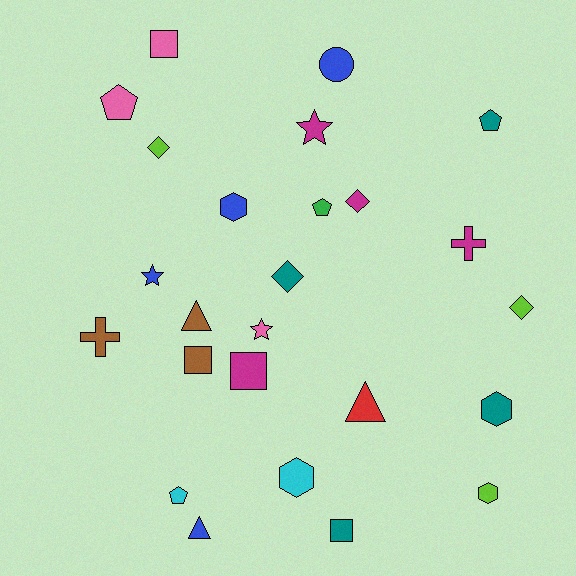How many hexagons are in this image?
There are 4 hexagons.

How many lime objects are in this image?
There are 3 lime objects.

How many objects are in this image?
There are 25 objects.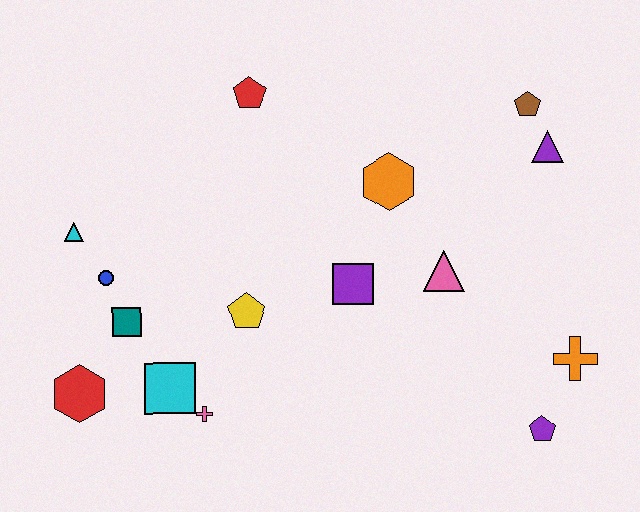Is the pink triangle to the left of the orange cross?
Yes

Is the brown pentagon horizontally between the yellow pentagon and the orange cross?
Yes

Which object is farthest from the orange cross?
The cyan triangle is farthest from the orange cross.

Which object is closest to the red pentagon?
The orange hexagon is closest to the red pentagon.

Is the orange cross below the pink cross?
No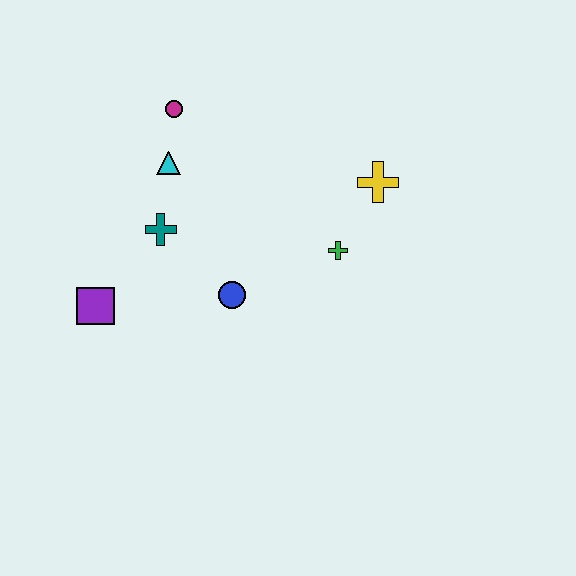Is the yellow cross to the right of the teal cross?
Yes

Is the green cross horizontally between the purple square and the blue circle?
No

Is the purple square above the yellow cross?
No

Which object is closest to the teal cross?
The cyan triangle is closest to the teal cross.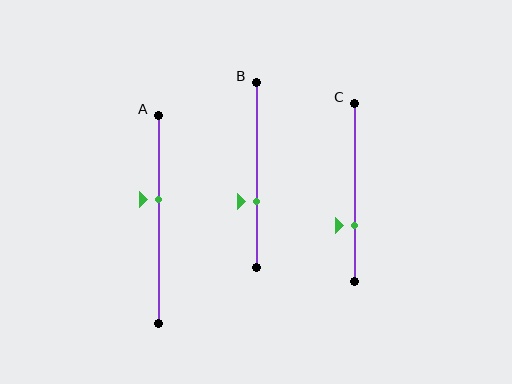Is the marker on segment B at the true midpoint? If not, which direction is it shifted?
No, the marker on segment B is shifted downward by about 14% of the segment length.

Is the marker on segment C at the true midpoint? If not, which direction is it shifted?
No, the marker on segment C is shifted downward by about 18% of the segment length.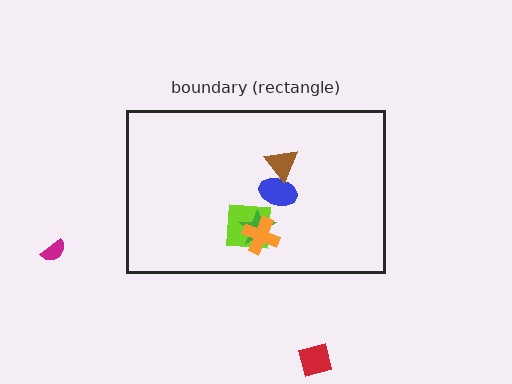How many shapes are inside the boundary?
5 inside, 2 outside.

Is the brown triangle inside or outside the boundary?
Inside.